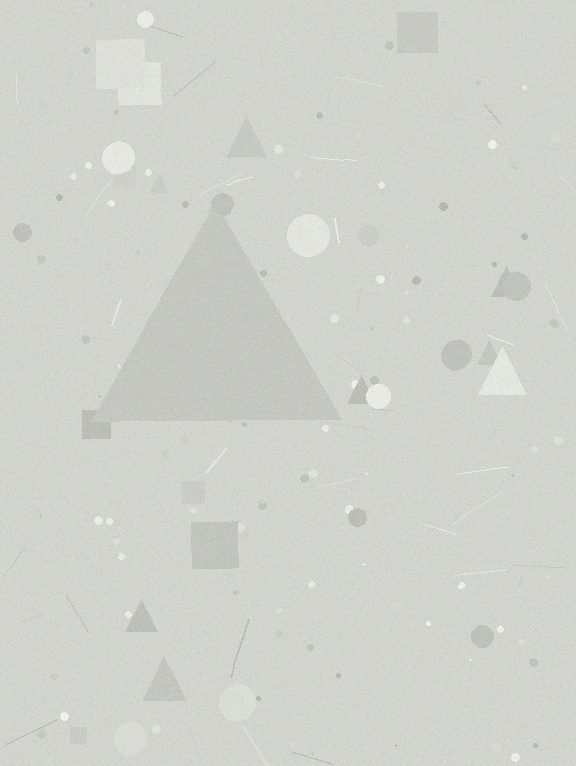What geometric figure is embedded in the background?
A triangle is embedded in the background.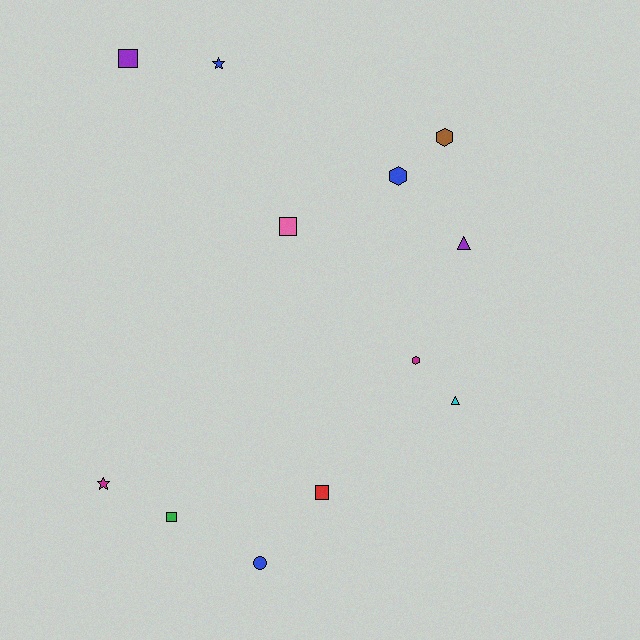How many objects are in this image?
There are 12 objects.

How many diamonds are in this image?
There are no diamonds.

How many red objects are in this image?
There is 1 red object.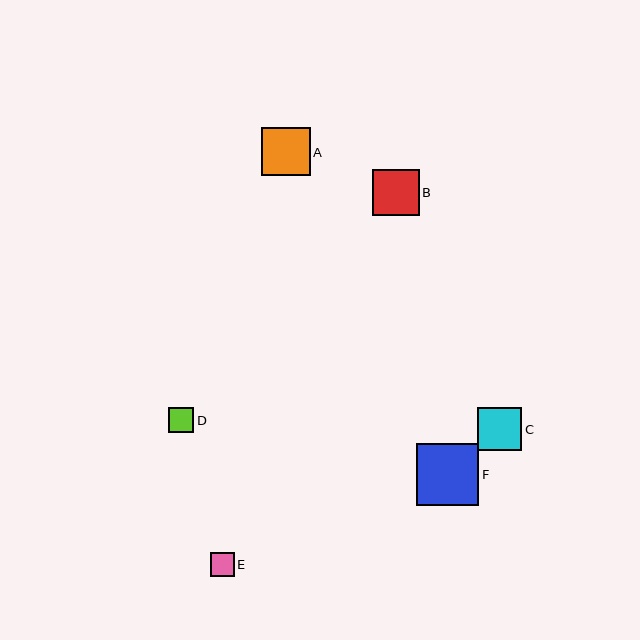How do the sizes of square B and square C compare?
Square B and square C are approximately the same size.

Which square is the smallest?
Square E is the smallest with a size of approximately 24 pixels.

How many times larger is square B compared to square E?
Square B is approximately 1.9 times the size of square E.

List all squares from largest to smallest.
From largest to smallest: F, A, B, C, D, E.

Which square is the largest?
Square F is the largest with a size of approximately 62 pixels.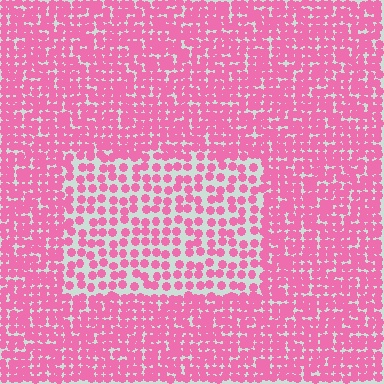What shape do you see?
I see a rectangle.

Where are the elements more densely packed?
The elements are more densely packed outside the rectangle boundary.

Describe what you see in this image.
The image contains small pink elements arranged at two different densities. A rectangle-shaped region is visible where the elements are less densely packed than the surrounding area.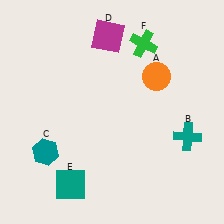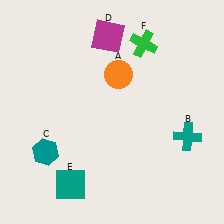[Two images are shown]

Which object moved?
The orange circle (A) moved left.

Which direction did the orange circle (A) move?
The orange circle (A) moved left.